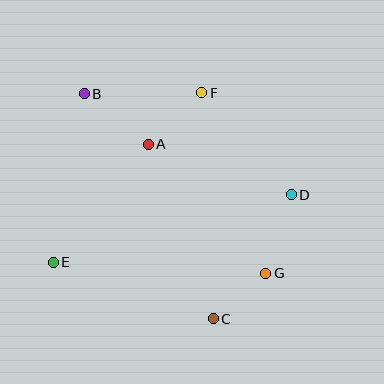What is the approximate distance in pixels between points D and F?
The distance between D and F is approximately 135 pixels.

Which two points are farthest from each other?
Points B and C are farthest from each other.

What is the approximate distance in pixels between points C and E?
The distance between C and E is approximately 170 pixels.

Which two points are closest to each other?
Points C and G are closest to each other.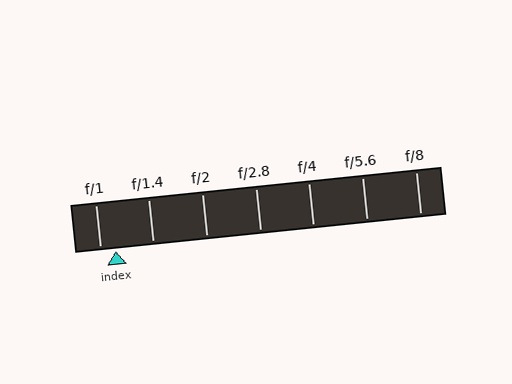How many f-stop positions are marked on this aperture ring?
There are 7 f-stop positions marked.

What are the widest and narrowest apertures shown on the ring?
The widest aperture shown is f/1 and the narrowest is f/8.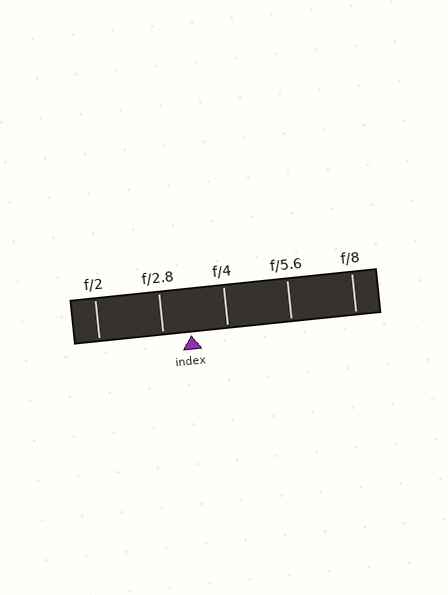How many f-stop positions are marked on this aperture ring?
There are 5 f-stop positions marked.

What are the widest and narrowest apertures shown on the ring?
The widest aperture shown is f/2 and the narrowest is f/8.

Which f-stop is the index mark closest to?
The index mark is closest to f/2.8.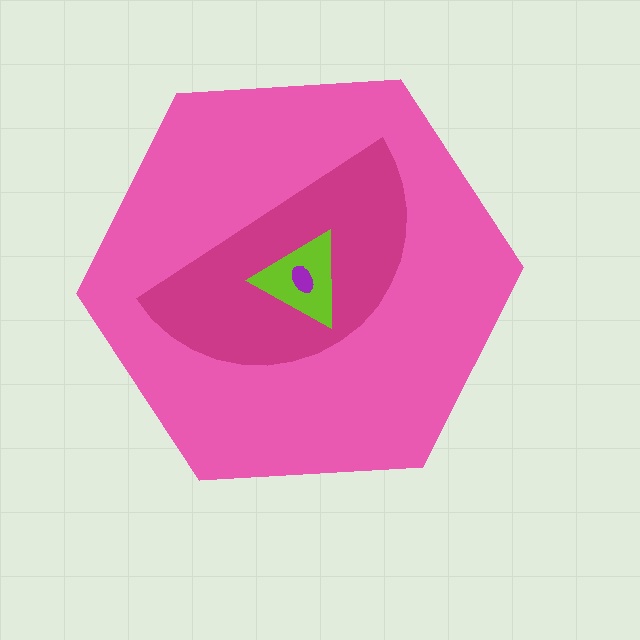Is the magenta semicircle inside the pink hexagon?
Yes.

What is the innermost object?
The purple ellipse.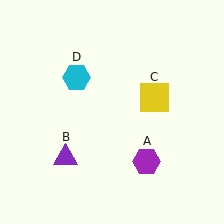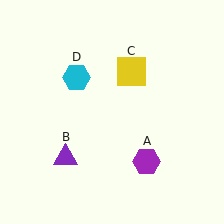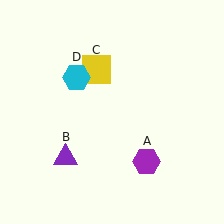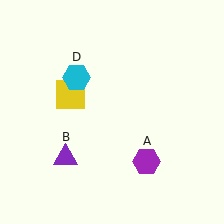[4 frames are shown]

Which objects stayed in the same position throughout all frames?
Purple hexagon (object A) and purple triangle (object B) and cyan hexagon (object D) remained stationary.